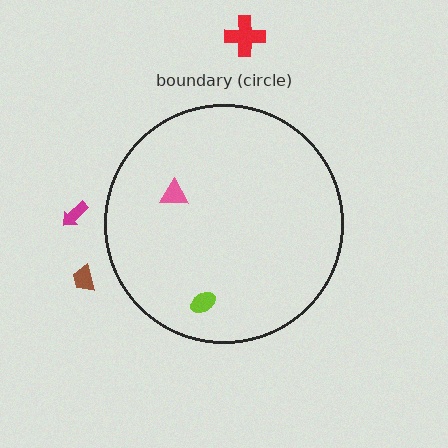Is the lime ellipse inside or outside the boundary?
Inside.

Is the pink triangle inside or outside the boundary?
Inside.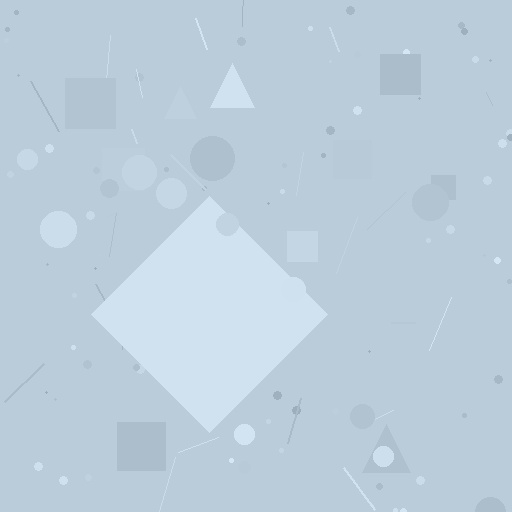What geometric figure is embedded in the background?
A diamond is embedded in the background.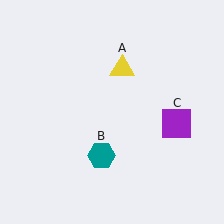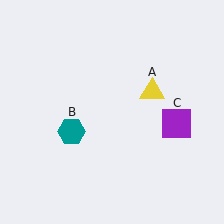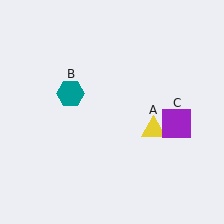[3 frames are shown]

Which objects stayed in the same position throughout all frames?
Purple square (object C) remained stationary.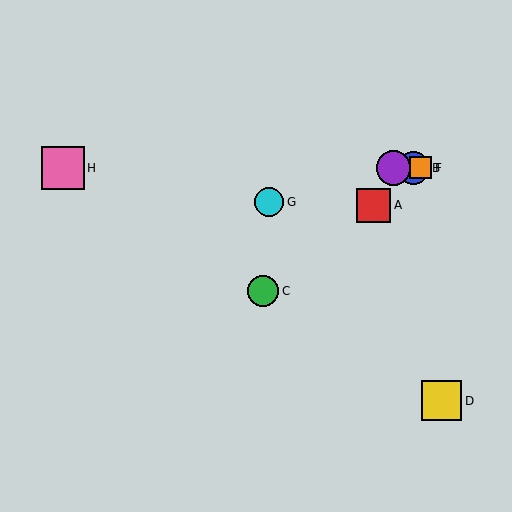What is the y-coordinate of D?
Object D is at y≈401.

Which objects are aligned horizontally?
Objects B, E, F, H are aligned horizontally.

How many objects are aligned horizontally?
4 objects (B, E, F, H) are aligned horizontally.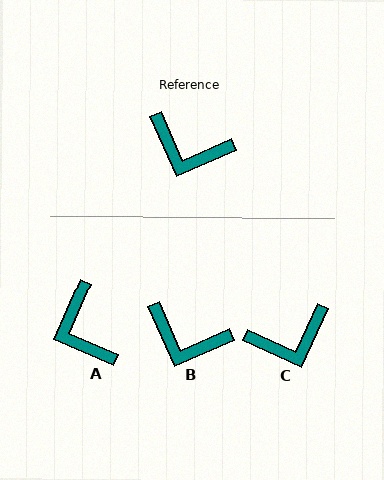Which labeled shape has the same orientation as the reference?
B.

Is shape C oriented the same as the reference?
No, it is off by about 42 degrees.